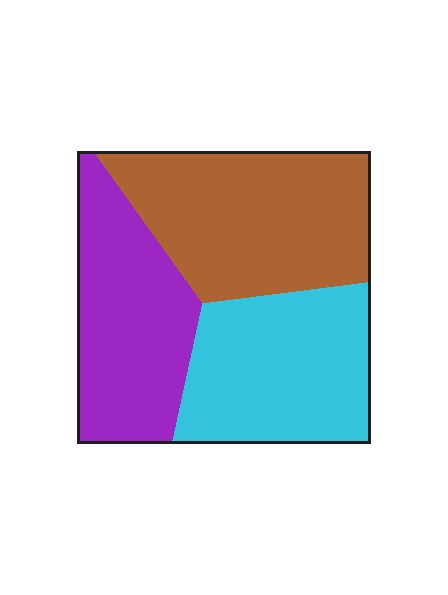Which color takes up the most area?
Brown, at roughly 35%.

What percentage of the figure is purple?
Purple takes up between a sixth and a third of the figure.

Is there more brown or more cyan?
Brown.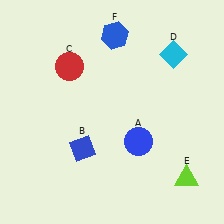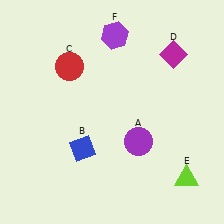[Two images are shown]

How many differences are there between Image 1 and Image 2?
There are 3 differences between the two images.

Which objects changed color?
A changed from blue to purple. D changed from cyan to magenta. F changed from blue to purple.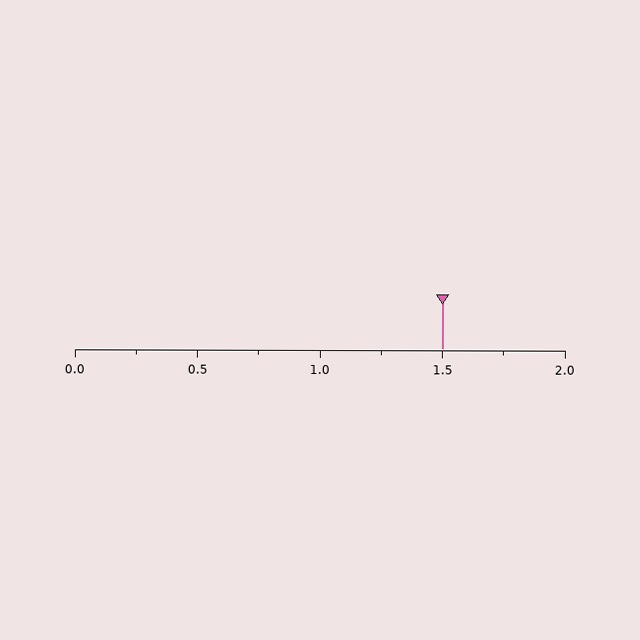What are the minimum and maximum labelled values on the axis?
The axis runs from 0.0 to 2.0.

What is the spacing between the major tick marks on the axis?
The major ticks are spaced 0.5 apart.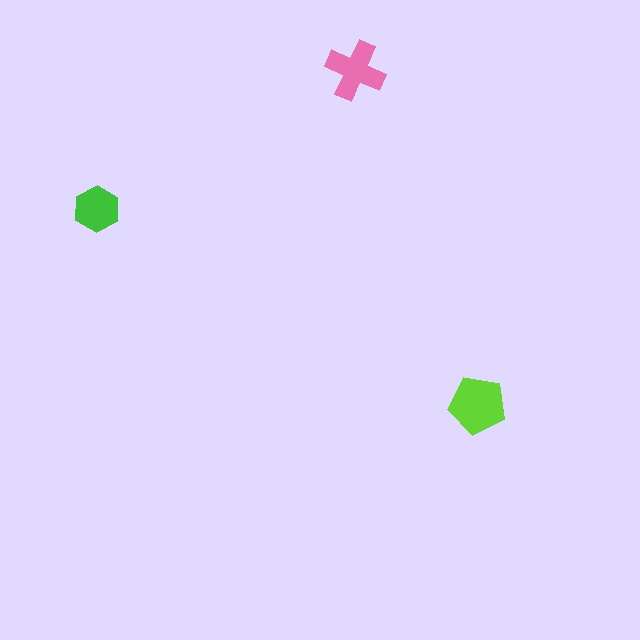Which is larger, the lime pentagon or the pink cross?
The lime pentagon.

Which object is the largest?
The lime pentagon.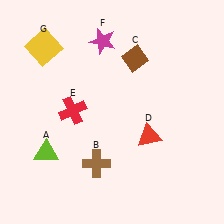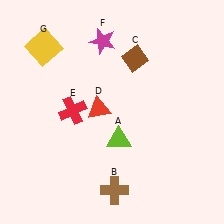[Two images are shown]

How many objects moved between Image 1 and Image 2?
3 objects moved between the two images.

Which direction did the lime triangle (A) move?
The lime triangle (A) moved right.